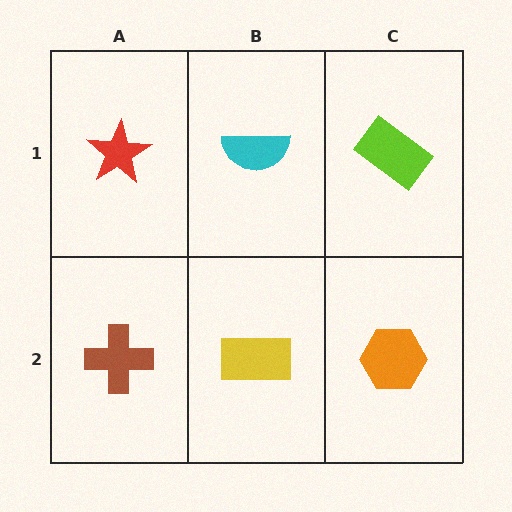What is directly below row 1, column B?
A yellow rectangle.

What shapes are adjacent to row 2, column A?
A red star (row 1, column A), a yellow rectangle (row 2, column B).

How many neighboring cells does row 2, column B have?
3.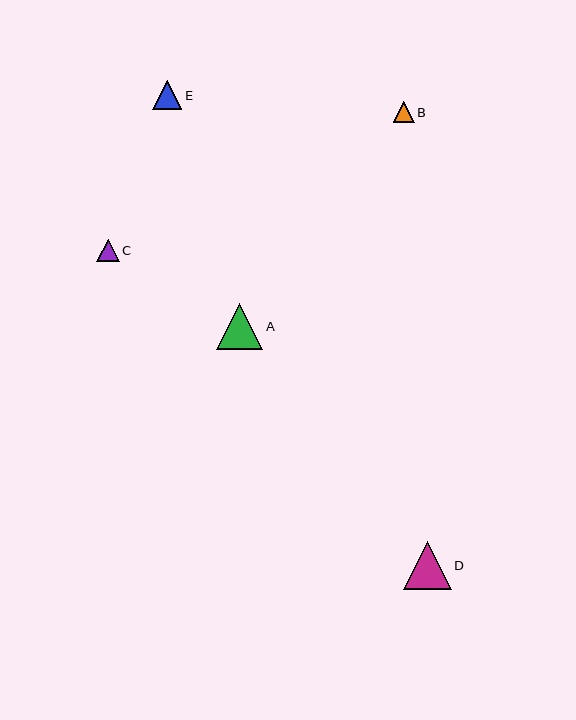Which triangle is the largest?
Triangle D is the largest with a size of approximately 48 pixels.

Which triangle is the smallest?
Triangle B is the smallest with a size of approximately 21 pixels.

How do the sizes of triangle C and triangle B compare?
Triangle C and triangle B are approximately the same size.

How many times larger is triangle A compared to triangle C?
Triangle A is approximately 2.0 times the size of triangle C.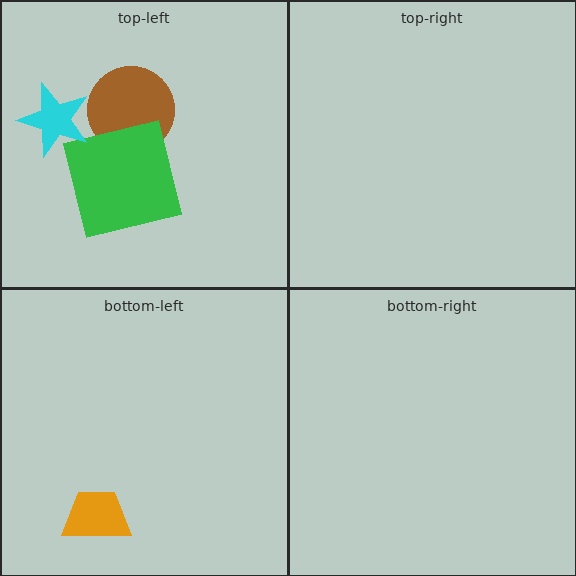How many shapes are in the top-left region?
3.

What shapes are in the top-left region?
The brown circle, the green square, the cyan star.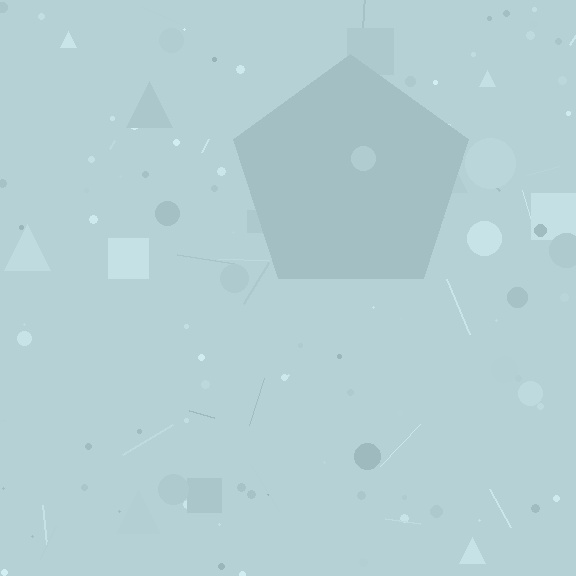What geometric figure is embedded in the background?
A pentagon is embedded in the background.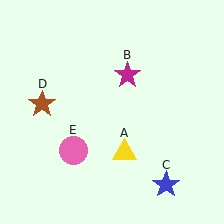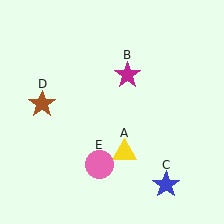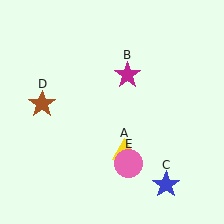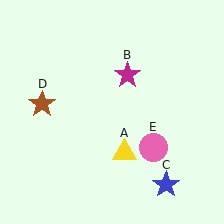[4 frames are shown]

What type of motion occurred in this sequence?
The pink circle (object E) rotated counterclockwise around the center of the scene.